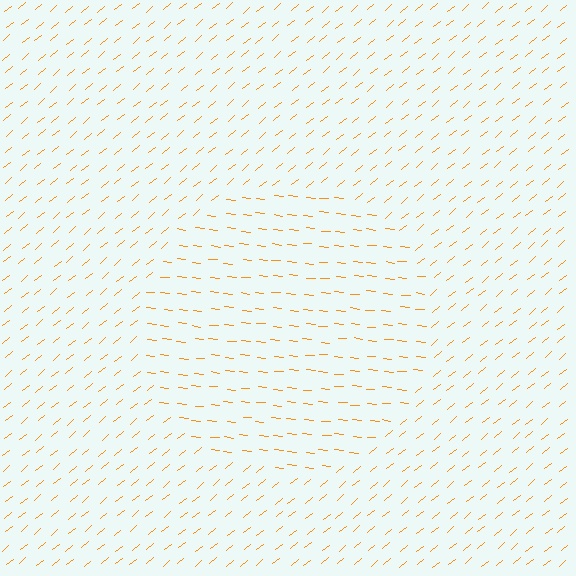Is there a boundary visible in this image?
Yes, there is a texture boundary formed by a change in line orientation.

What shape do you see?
I see a circle.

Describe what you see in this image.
The image is filled with small orange line segments. A circle region in the image has lines oriented differently from the surrounding lines, creating a visible texture boundary.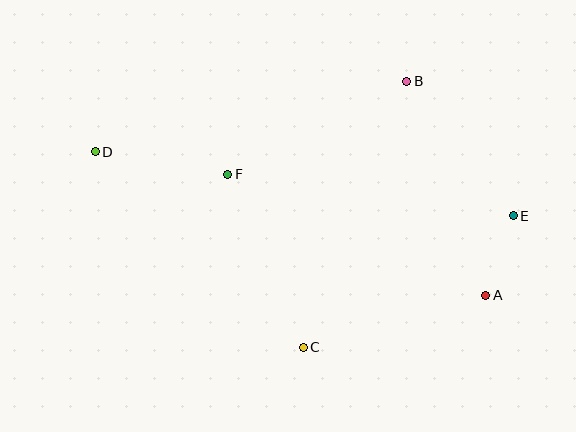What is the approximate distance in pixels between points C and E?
The distance between C and E is approximately 248 pixels.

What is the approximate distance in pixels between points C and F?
The distance between C and F is approximately 189 pixels.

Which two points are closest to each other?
Points A and E are closest to each other.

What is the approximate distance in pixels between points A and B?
The distance between A and B is approximately 228 pixels.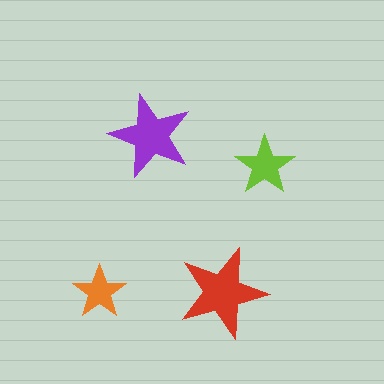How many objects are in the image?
There are 4 objects in the image.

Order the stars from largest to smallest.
the red one, the purple one, the lime one, the orange one.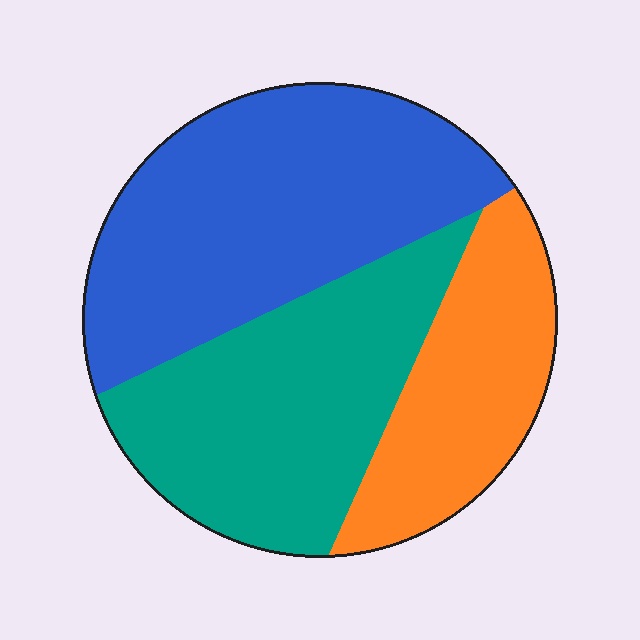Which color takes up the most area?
Blue, at roughly 40%.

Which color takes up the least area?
Orange, at roughly 25%.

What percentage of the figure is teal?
Teal covers about 35% of the figure.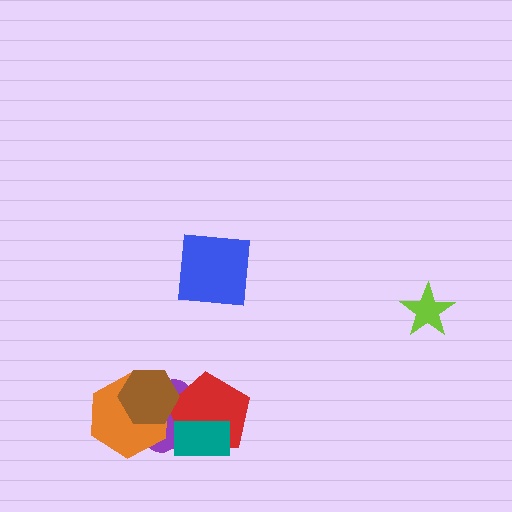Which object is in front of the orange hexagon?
The brown hexagon is in front of the orange hexagon.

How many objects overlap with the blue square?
0 objects overlap with the blue square.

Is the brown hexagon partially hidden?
No, no other shape covers it.